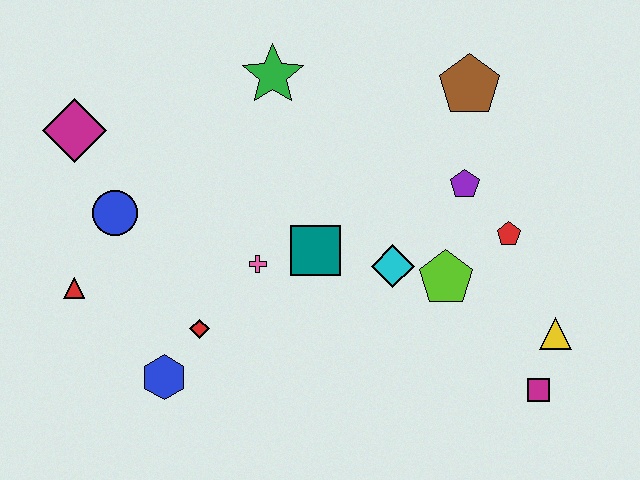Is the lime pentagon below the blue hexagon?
No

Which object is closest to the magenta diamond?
The blue circle is closest to the magenta diamond.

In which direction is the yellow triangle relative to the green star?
The yellow triangle is to the right of the green star.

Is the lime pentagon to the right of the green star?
Yes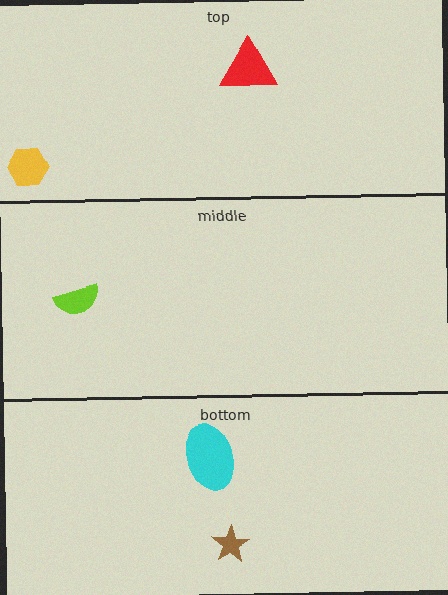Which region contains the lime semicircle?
The middle region.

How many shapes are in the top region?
2.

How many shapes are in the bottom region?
2.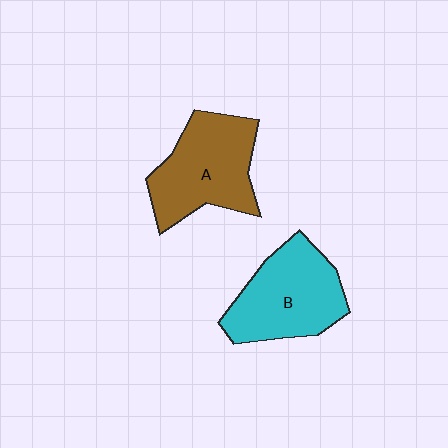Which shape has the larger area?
Shape A (brown).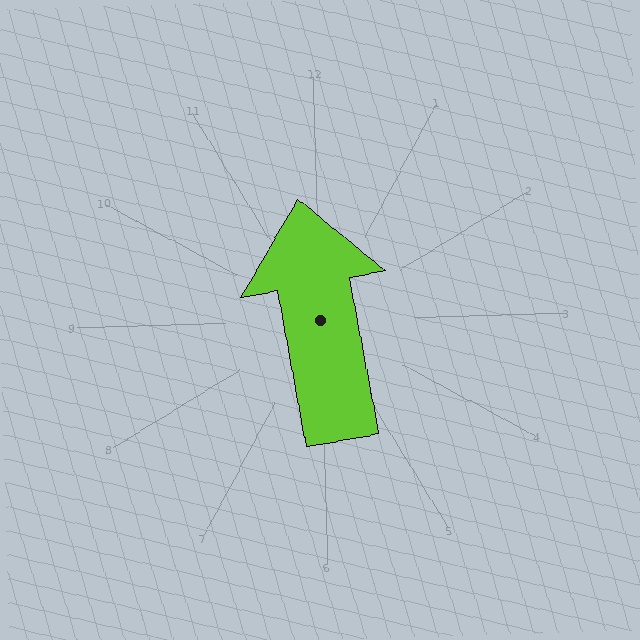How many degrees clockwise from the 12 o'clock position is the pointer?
Approximately 351 degrees.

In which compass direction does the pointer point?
North.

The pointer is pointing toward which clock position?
Roughly 12 o'clock.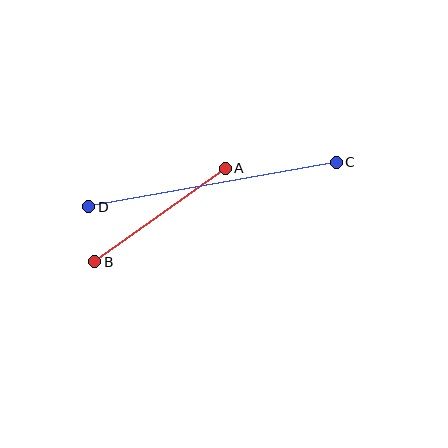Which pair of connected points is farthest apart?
Points C and D are farthest apart.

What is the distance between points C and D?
The distance is approximately 252 pixels.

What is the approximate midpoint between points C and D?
The midpoint is at approximately (213, 184) pixels.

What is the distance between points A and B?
The distance is approximately 161 pixels.